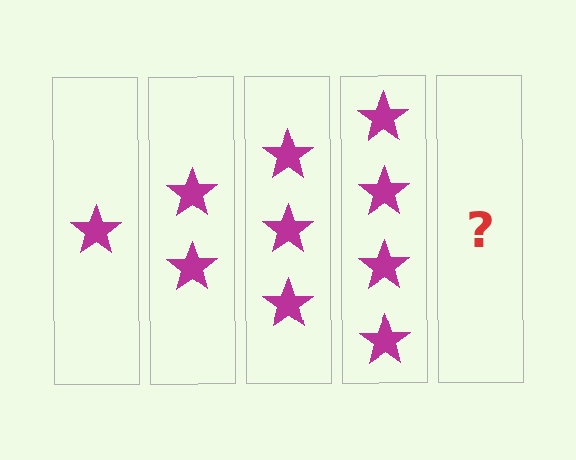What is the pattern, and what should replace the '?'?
The pattern is that each step adds one more star. The '?' should be 5 stars.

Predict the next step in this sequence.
The next step is 5 stars.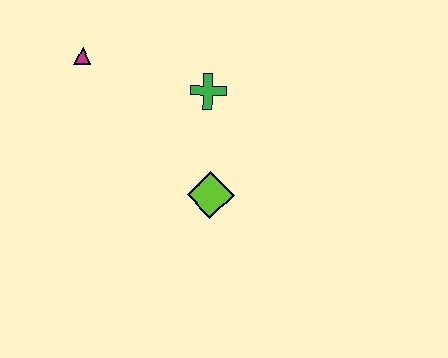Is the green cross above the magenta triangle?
No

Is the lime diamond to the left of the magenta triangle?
No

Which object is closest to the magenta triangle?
The green cross is closest to the magenta triangle.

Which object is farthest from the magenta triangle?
The lime diamond is farthest from the magenta triangle.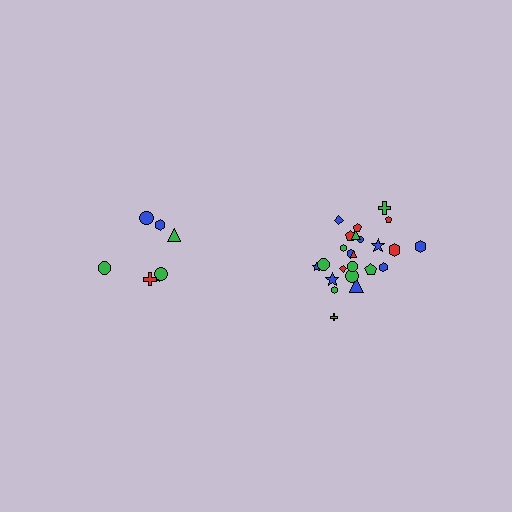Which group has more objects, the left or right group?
The right group.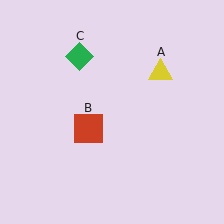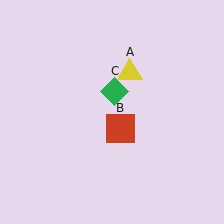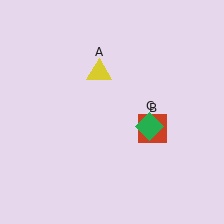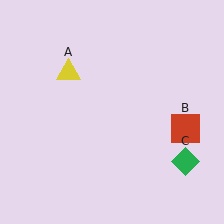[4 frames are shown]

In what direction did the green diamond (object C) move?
The green diamond (object C) moved down and to the right.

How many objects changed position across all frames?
3 objects changed position: yellow triangle (object A), red square (object B), green diamond (object C).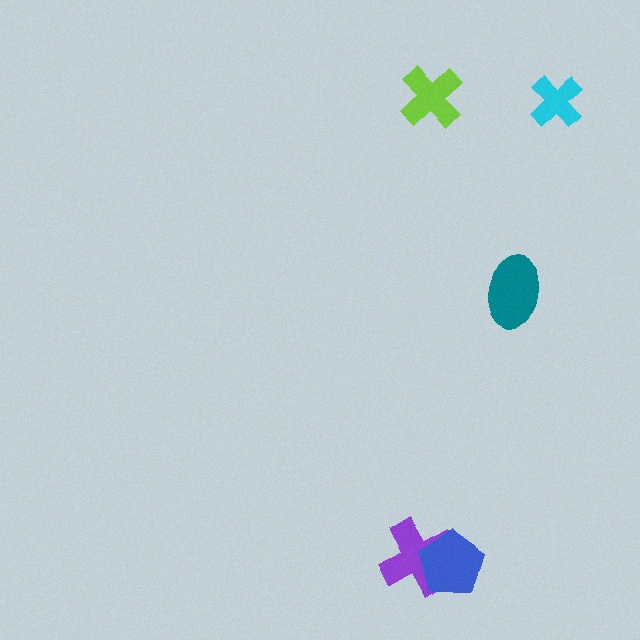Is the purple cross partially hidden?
Yes, it is partially covered by another shape.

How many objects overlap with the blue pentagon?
1 object overlaps with the blue pentagon.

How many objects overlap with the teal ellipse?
0 objects overlap with the teal ellipse.